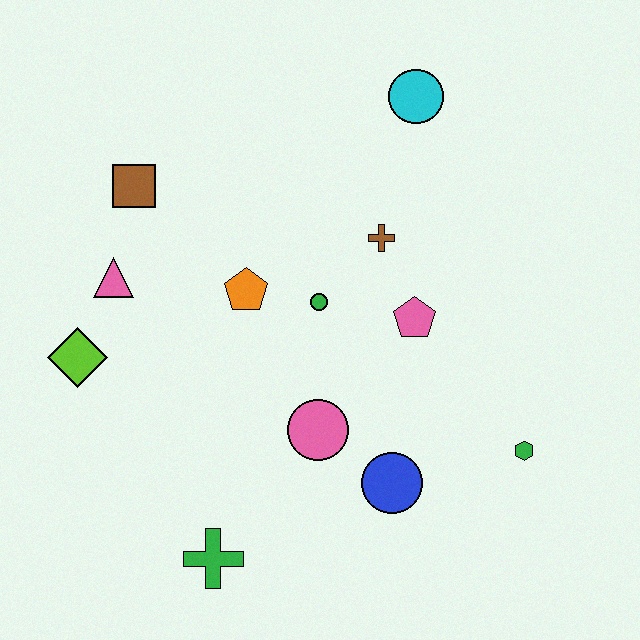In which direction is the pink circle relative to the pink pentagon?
The pink circle is below the pink pentagon.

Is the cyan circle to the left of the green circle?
No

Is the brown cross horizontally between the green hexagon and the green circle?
Yes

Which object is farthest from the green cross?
The cyan circle is farthest from the green cross.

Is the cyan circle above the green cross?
Yes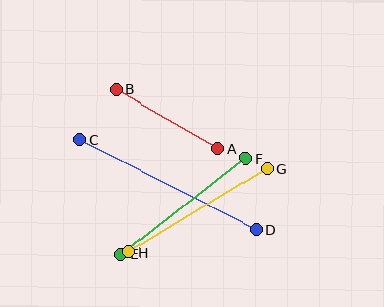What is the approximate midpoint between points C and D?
The midpoint is at approximately (168, 185) pixels.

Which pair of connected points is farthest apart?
Points C and D are farthest apart.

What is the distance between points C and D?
The distance is approximately 198 pixels.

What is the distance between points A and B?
The distance is approximately 118 pixels.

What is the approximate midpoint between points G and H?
The midpoint is at approximately (198, 210) pixels.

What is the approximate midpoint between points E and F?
The midpoint is at approximately (183, 206) pixels.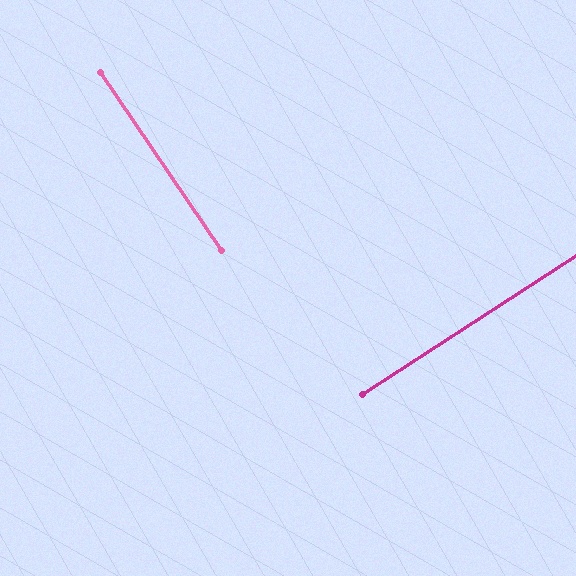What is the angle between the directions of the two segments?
Approximately 89 degrees.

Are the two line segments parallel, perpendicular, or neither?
Perpendicular — they meet at approximately 89°.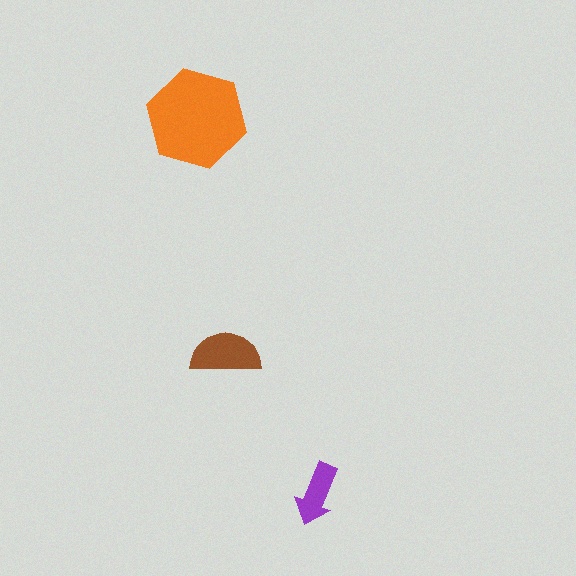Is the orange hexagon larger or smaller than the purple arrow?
Larger.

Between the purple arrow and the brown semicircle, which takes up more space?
The brown semicircle.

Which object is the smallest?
The purple arrow.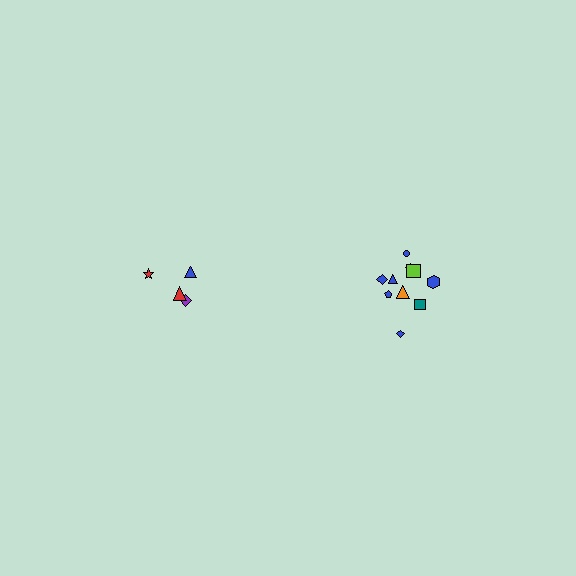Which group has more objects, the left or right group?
The right group.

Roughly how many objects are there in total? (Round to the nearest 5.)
Roughly 15 objects in total.